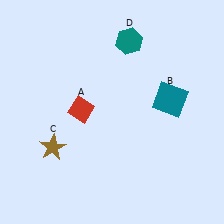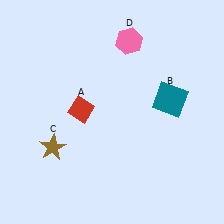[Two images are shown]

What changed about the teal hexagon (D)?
In Image 1, D is teal. In Image 2, it changed to pink.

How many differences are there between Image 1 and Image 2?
There is 1 difference between the two images.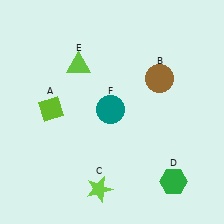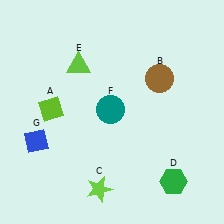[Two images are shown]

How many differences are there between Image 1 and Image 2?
There is 1 difference between the two images.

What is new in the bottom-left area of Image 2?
A blue diamond (G) was added in the bottom-left area of Image 2.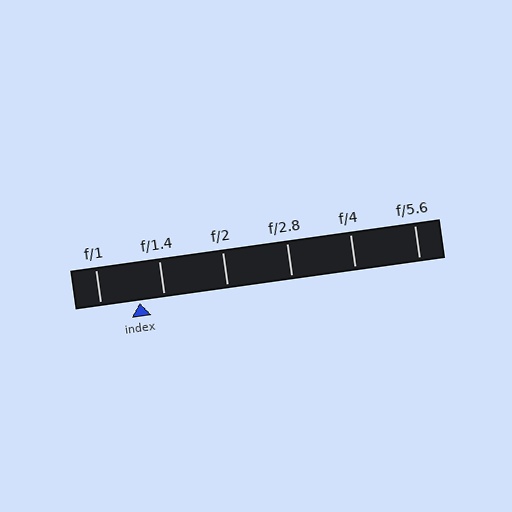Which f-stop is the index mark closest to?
The index mark is closest to f/1.4.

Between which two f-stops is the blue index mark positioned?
The index mark is between f/1 and f/1.4.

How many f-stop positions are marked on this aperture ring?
There are 6 f-stop positions marked.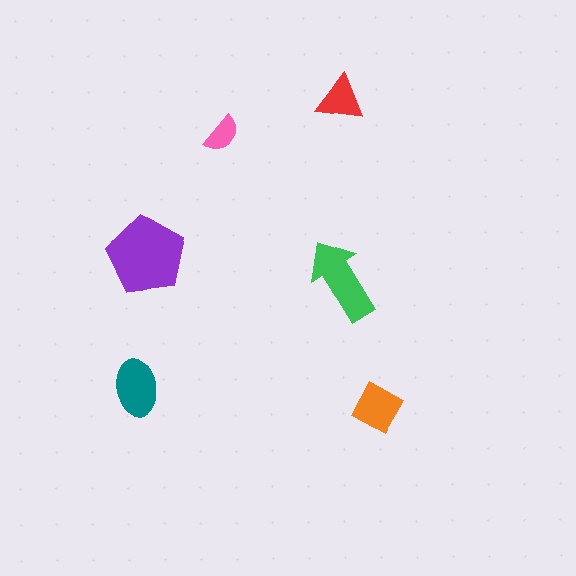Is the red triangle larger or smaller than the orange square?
Smaller.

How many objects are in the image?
There are 6 objects in the image.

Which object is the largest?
The purple pentagon.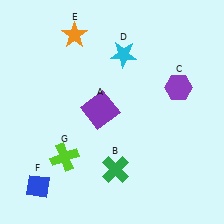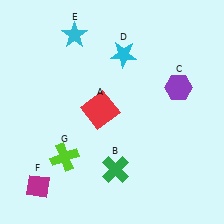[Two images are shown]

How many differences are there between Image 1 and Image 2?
There are 3 differences between the two images.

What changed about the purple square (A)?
In Image 1, A is purple. In Image 2, it changed to red.